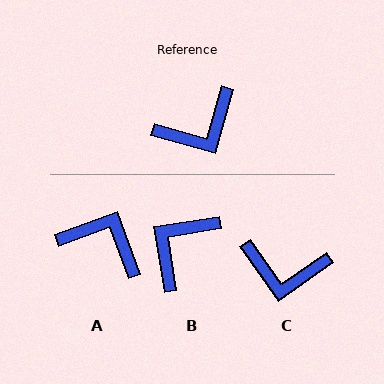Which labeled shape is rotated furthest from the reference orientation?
B, about 155 degrees away.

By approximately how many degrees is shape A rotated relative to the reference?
Approximately 126 degrees counter-clockwise.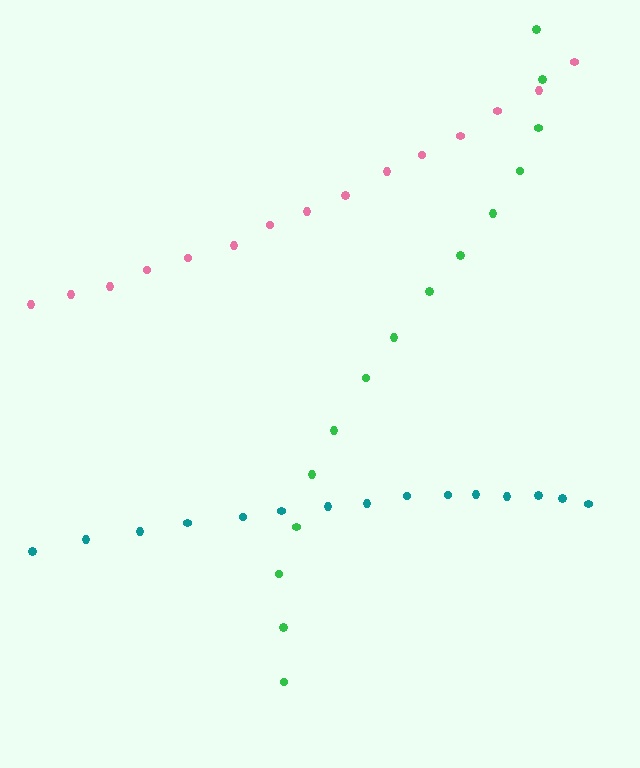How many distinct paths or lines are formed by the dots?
There are 3 distinct paths.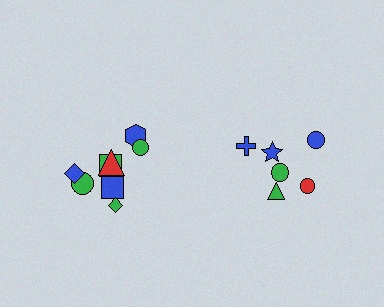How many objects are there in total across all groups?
There are 14 objects.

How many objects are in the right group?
There are 6 objects.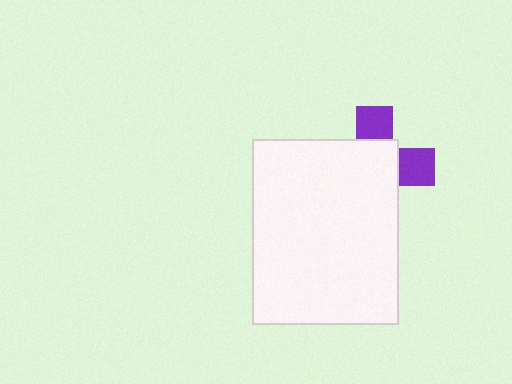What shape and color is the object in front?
The object in front is a white rectangle.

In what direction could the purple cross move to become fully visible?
The purple cross could move toward the upper-right. That would shift it out from behind the white rectangle entirely.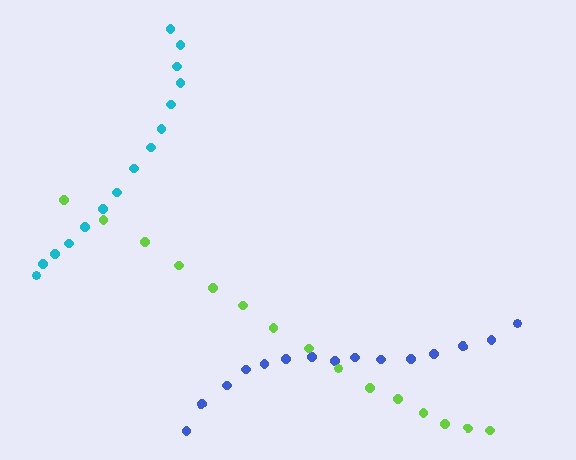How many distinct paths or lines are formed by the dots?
There are 3 distinct paths.